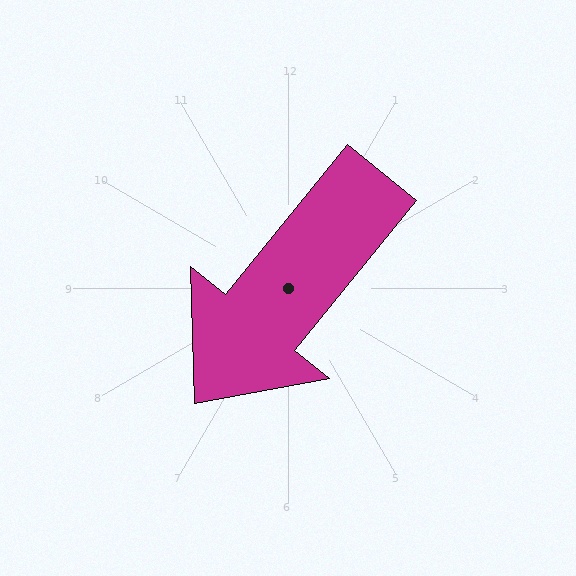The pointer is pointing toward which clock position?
Roughly 7 o'clock.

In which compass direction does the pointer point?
Southwest.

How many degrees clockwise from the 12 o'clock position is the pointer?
Approximately 219 degrees.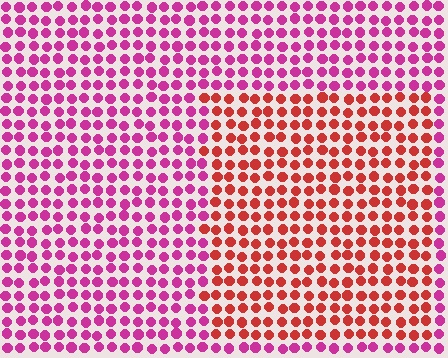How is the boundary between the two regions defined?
The boundary is defined purely by a slight shift in hue (about 43 degrees). Spacing, size, and orientation are identical on both sides.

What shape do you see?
I see a rectangle.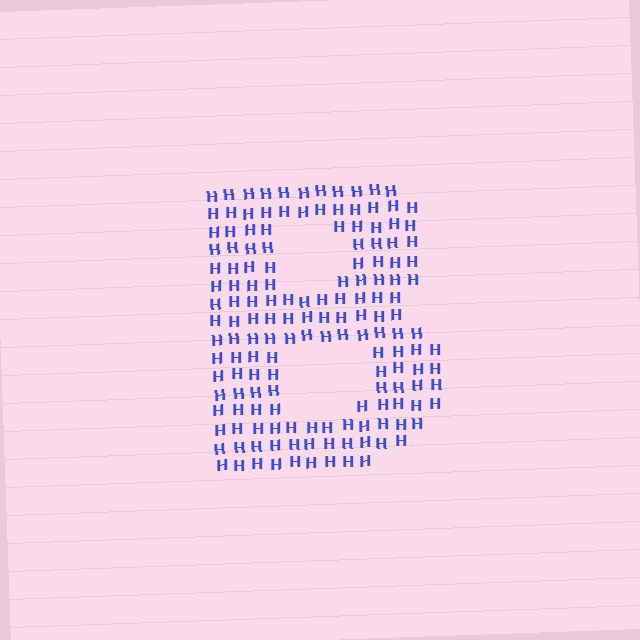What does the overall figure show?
The overall figure shows the letter B.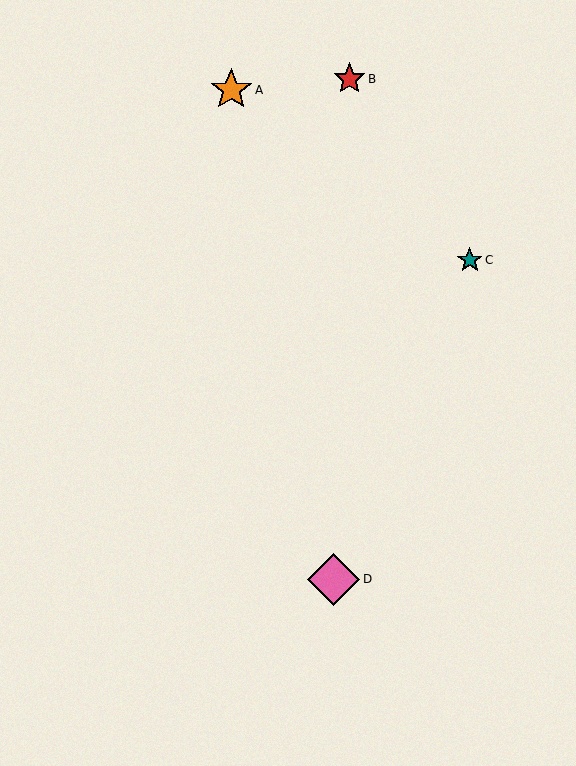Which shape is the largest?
The pink diamond (labeled D) is the largest.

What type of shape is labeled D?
Shape D is a pink diamond.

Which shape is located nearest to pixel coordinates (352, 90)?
The red star (labeled B) at (349, 79) is nearest to that location.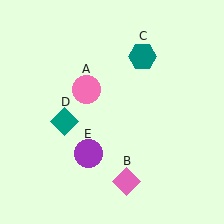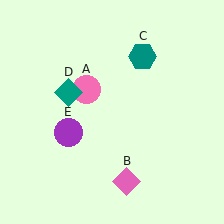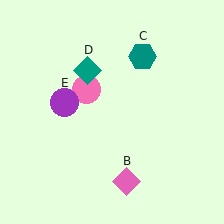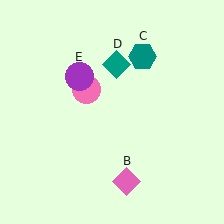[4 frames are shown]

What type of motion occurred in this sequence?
The teal diamond (object D), purple circle (object E) rotated clockwise around the center of the scene.